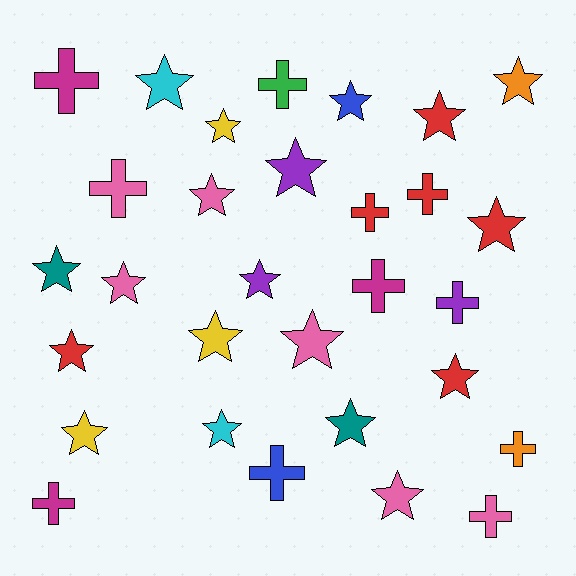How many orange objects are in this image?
There are 2 orange objects.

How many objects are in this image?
There are 30 objects.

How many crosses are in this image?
There are 11 crosses.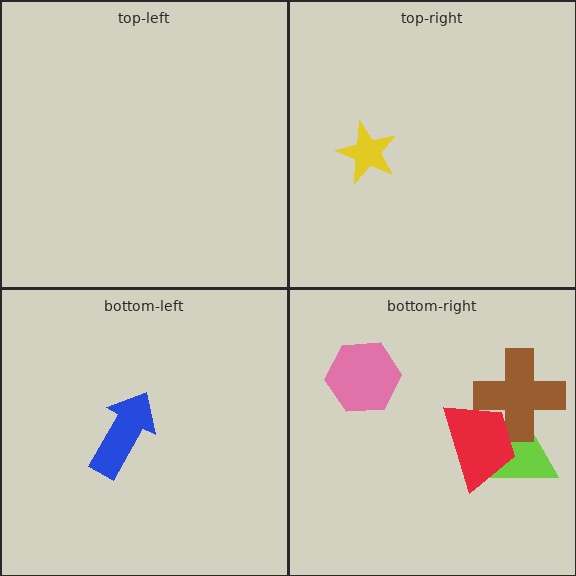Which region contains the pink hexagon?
The bottom-right region.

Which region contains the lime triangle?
The bottom-right region.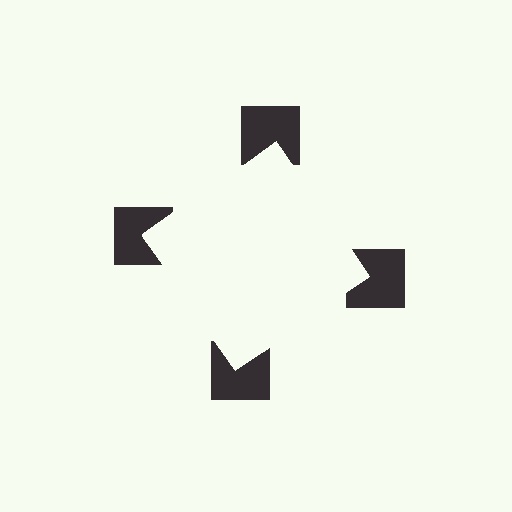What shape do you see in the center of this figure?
An illusory square — its edges are inferred from the aligned wedge cuts in the notched squares, not physically drawn.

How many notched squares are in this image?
There are 4 — one at each vertex of the illusory square.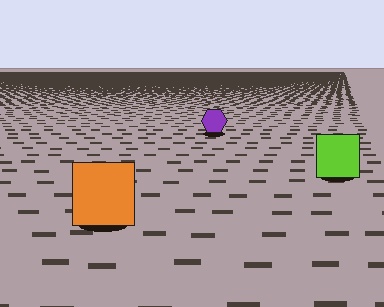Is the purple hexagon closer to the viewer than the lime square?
No. The lime square is closer — you can tell from the texture gradient: the ground texture is coarser near it.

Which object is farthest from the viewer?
The purple hexagon is farthest from the viewer. It appears smaller and the ground texture around it is denser.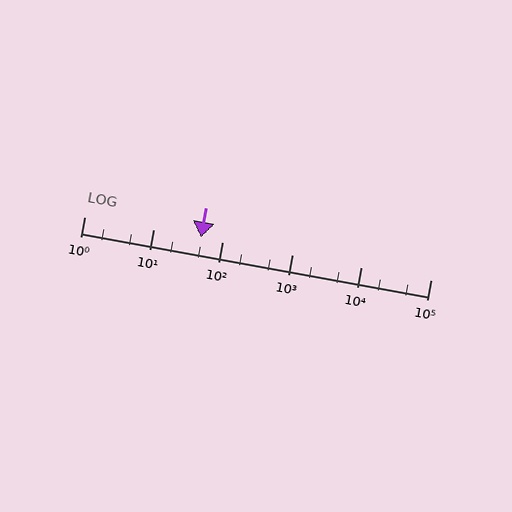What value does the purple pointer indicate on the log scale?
The pointer indicates approximately 48.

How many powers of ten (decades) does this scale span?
The scale spans 5 decades, from 1 to 100000.